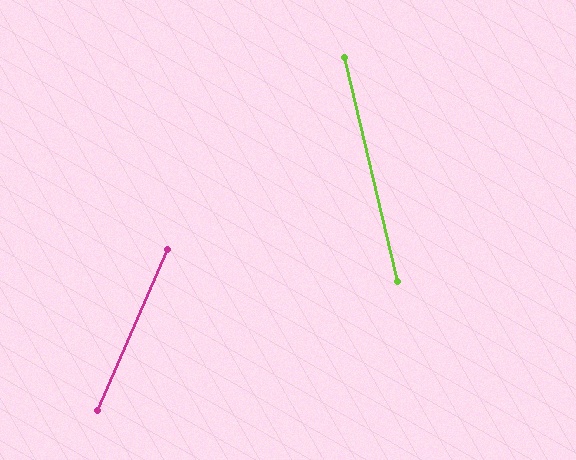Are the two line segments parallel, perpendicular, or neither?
Neither parallel nor perpendicular — they differ by about 37°.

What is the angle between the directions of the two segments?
Approximately 37 degrees.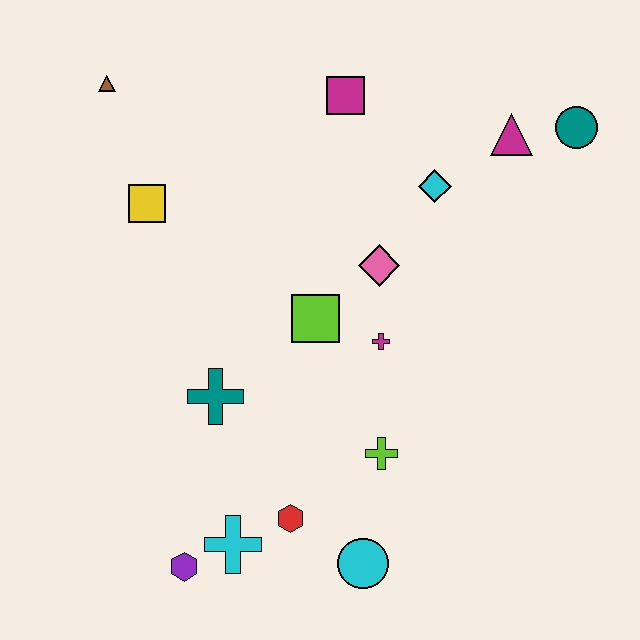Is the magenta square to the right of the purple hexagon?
Yes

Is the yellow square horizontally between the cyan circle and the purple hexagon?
No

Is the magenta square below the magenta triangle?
No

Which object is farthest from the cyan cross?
The teal circle is farthest from the cyan cross.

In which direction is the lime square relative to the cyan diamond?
The lime square is below the cyan diamond.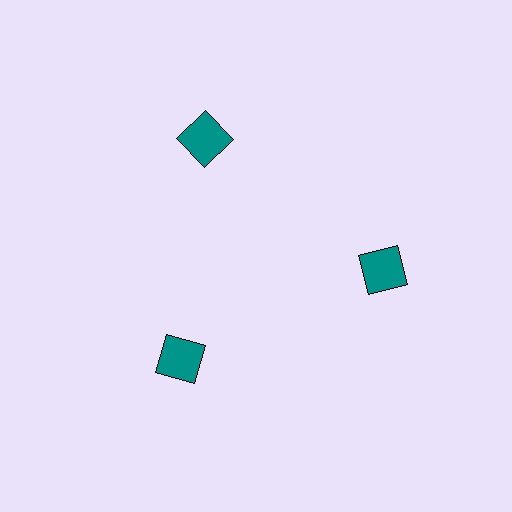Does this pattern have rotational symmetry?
Yes, this pattern has 3-fold rotational symmetry. It looks the same after rotating 120 degrees around the center.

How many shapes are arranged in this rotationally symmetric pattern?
There are 3 shapes, arranged in 3 groups of 1.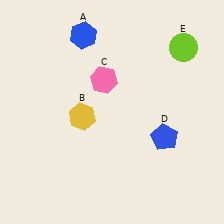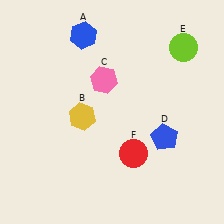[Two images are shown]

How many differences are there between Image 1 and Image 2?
There is 1 difference between the two images.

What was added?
A red circle (F) was added in Image 2.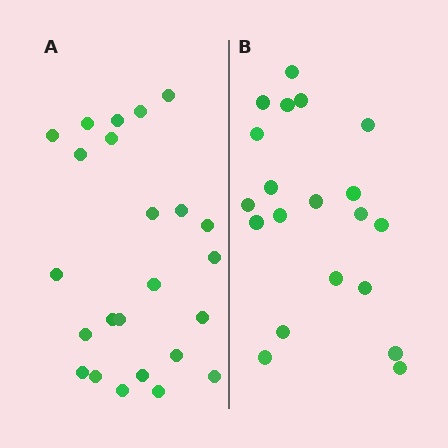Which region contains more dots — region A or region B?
Region A (the left region) has more dots.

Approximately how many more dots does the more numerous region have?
Region A has about 4 more dots than region B.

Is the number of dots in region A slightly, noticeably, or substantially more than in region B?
Region A has only slightly more — the two regions are fairly close. The ratio is roughly 1.2 to 1.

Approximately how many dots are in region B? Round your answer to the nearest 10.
About 20 dots.